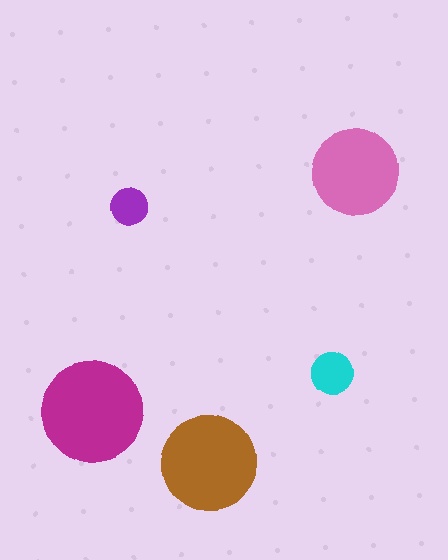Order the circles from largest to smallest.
the magenta one, the brown one, the pink one, the cyan one, the purple one.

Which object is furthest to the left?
The magenta circle is leftmost.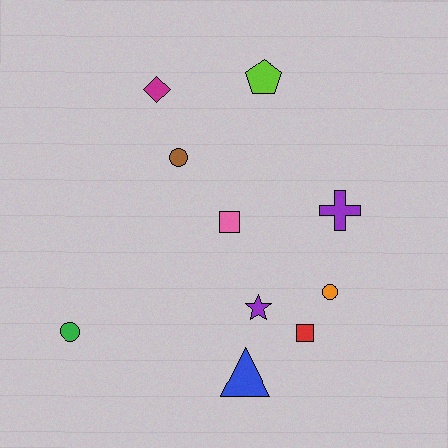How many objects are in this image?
There are 10 objects.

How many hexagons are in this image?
There are no hexagons.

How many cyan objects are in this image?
There are no cyan objects.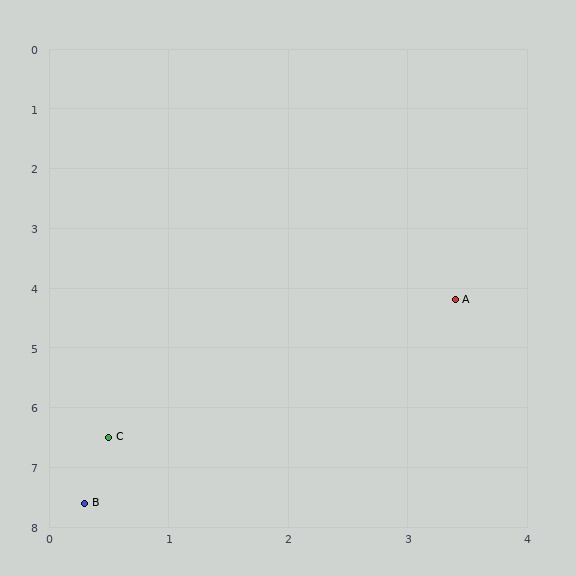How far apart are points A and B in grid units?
Points A and B are about 4.6 grid units apart.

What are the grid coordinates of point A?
Point A is at approximately (3.4, 4.2).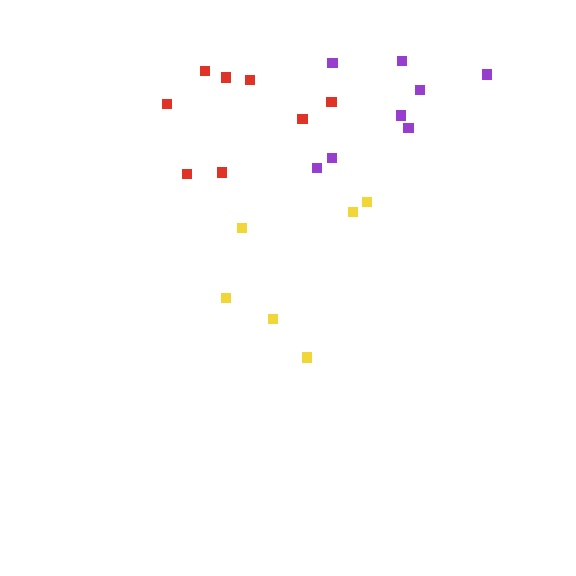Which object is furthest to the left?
The red cluster is leftmost.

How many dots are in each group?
Group 1: 6 dots, Group 2: 8 dots, Group 3: 8 dots (22 total).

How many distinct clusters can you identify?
There are 3 distinct clusters.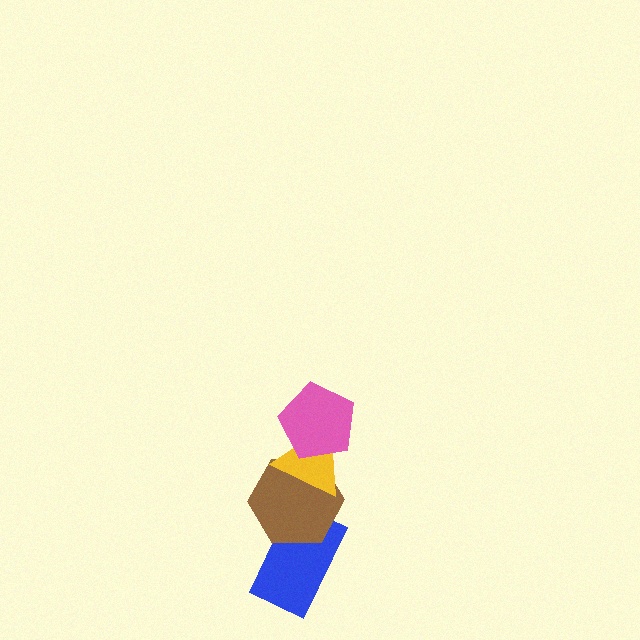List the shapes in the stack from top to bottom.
From top to bottom: the pink pentagon, the yellow triangle, the brown hexagon, the blue rectangle.